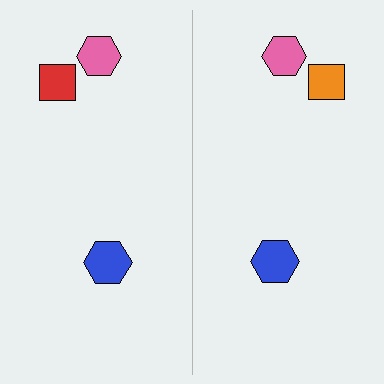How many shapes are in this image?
There are 6 shapes in this image.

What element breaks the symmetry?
The orange square on the right side breaks the symmetry — its mirror counterpart is red.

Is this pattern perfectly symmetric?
No, the pattern is not perfectly symmetric. The orange square on the right side breaks the symmetry — its mirror counterpart is red.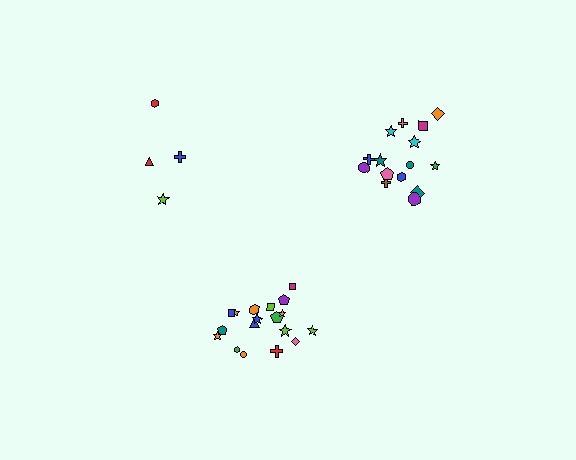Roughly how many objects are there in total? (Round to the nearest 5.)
Roughly 35 objects in total.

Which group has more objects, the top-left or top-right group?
The top-right group.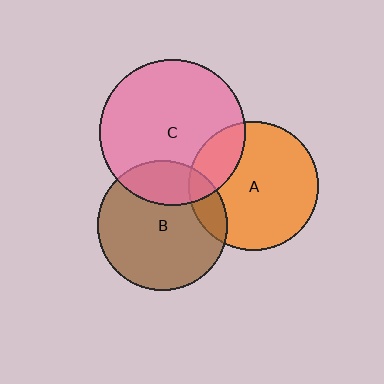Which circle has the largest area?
Circle C (pink).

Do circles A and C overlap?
Yes.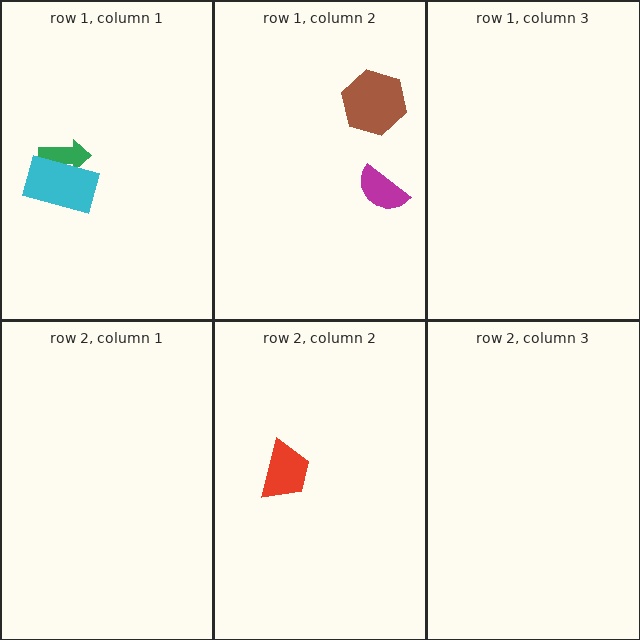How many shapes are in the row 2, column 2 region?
1.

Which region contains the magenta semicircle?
The row 1, column 2 region.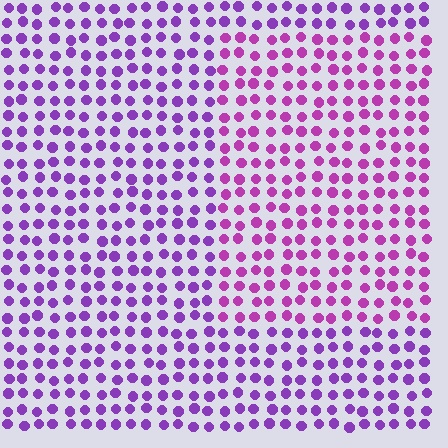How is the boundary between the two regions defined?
The boundary is defined purely by a slight shift in hue (about 28 degrees). Spacing, size, and orientation are identical on both sides.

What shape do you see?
I see a rectangle.